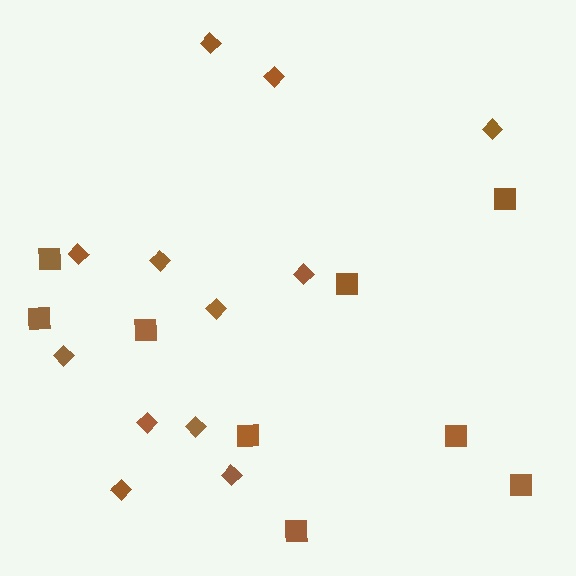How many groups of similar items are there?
There are 2 groups: one group of squares (9) and one group of diamonds (12).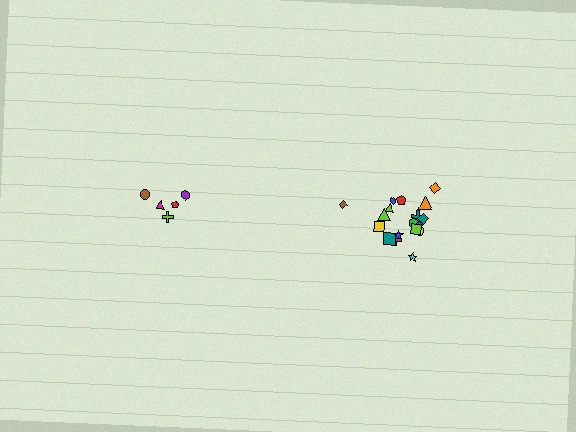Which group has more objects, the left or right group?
The right group.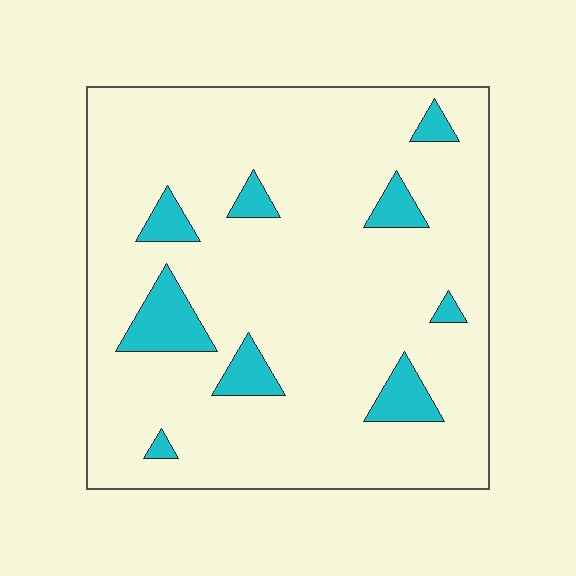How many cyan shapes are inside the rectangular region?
9.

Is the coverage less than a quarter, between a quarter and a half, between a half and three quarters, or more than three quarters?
Less than a quarter.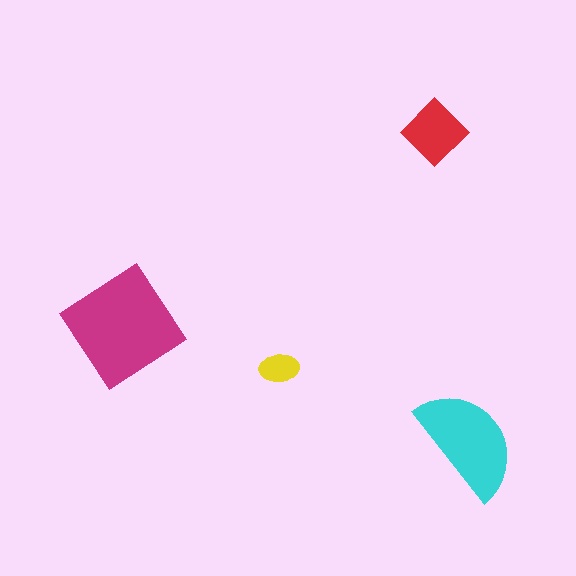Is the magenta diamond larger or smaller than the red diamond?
Larger.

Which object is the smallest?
The yellow ellipse.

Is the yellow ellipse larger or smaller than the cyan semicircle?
Smaller.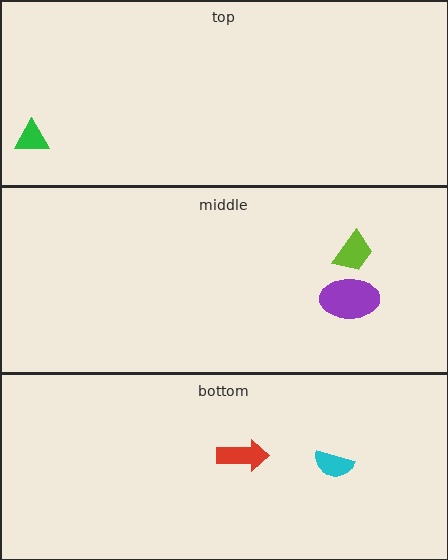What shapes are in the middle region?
The lime trapezoid, the purple ellipse.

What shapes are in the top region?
The green triangle.